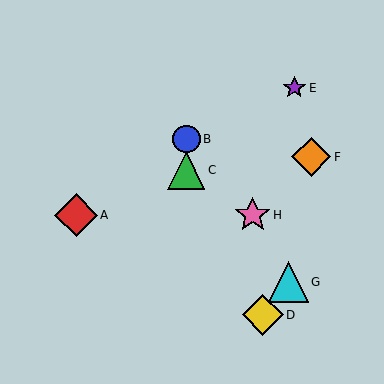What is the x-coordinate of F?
Object F is at x≈311.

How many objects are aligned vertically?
2 objects (B, C) are aligned vertically.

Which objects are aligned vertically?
Objects B, C are aligned vertically.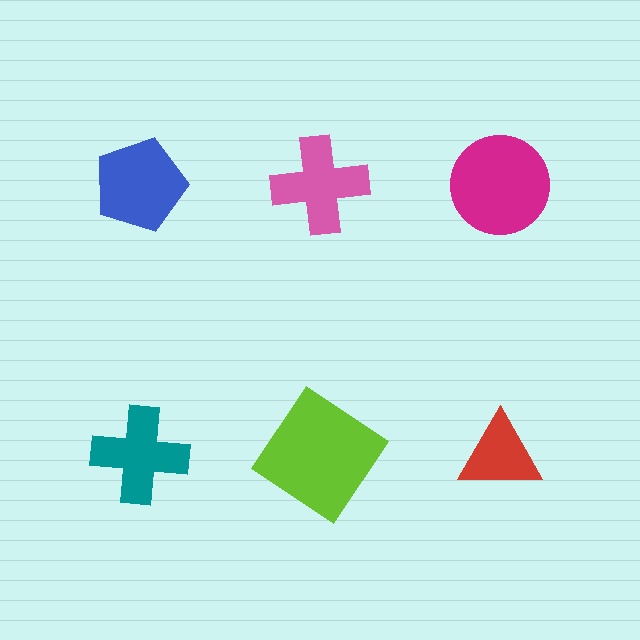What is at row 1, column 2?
A pink cross.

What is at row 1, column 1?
A blue pentagon.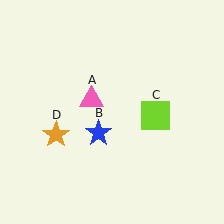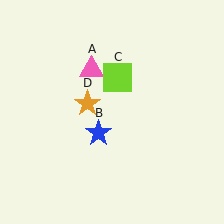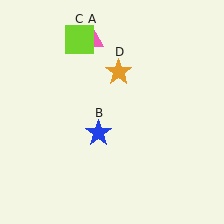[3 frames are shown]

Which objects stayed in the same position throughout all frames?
Blue star (object B) remained stationary.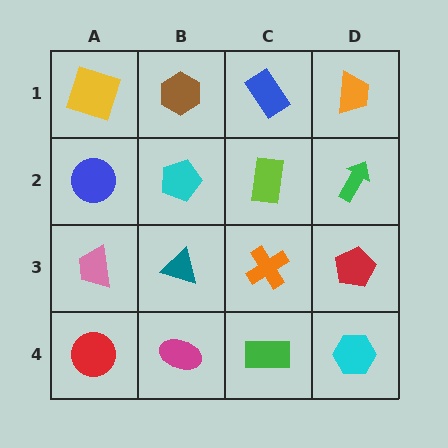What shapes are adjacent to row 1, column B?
A cyan pentagon (row 2, column B), a yellow square (row 1, column A), a blue rectangle (row 1, column C).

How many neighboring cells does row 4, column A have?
2.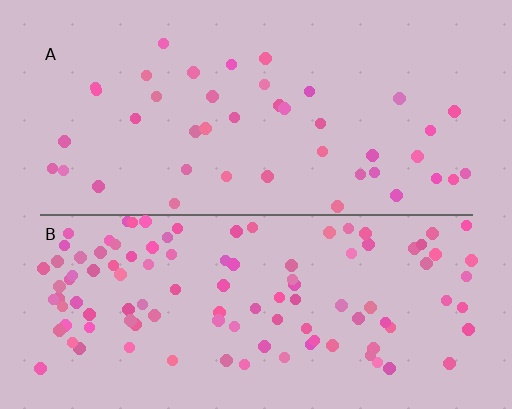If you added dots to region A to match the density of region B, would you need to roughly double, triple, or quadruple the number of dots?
Approximately triple.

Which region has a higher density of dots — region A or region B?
B (the bottom).